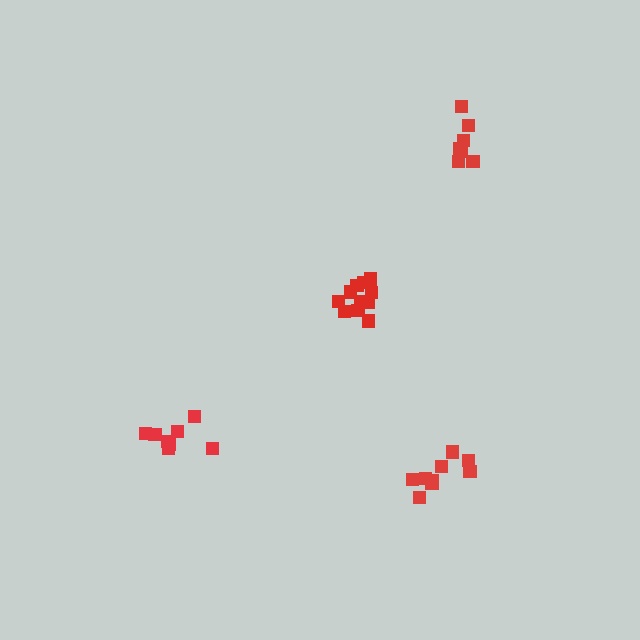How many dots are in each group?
Group 1: 8 dots, Group 2: 12 dots, Group 3: 7 dots, Group 4: 10 dots (37 total).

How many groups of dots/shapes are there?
There are 4 groups.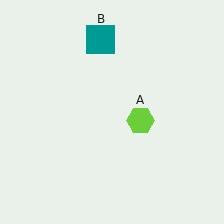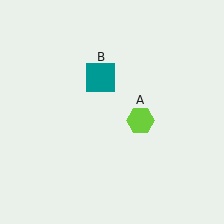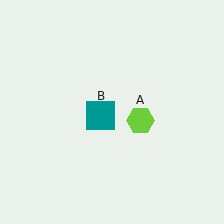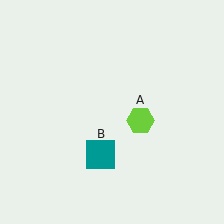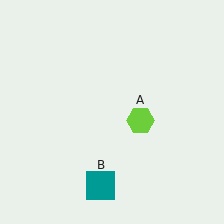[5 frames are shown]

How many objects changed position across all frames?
1 object changed position: teal square (object B).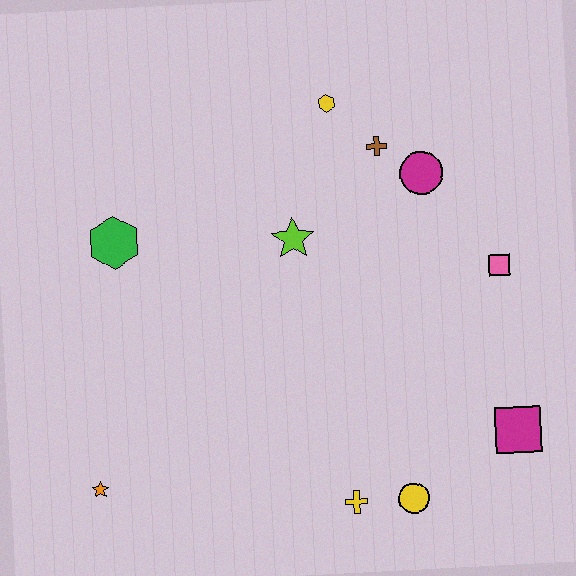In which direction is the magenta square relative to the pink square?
The magenta square is below the pink square.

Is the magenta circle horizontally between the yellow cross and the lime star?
No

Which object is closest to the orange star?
The green hexagon is closest to the orange star.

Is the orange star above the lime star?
No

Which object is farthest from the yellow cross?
The yellow hexagon is farthest from the yellow cross.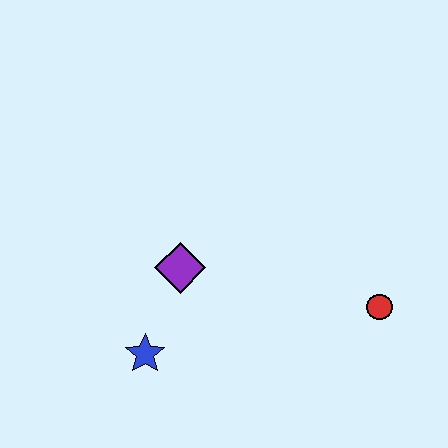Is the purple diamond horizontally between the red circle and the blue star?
Yes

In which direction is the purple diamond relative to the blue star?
The purple diamond is above the blue star.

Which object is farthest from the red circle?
The blue star is farthest from the red circle.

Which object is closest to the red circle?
The purple diamond is closest to the red circle.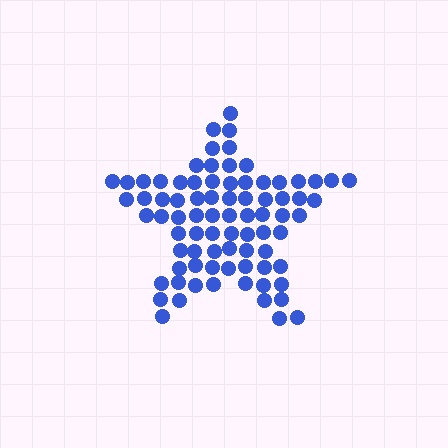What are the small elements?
The small elements are circles.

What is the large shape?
The large shape is a star.